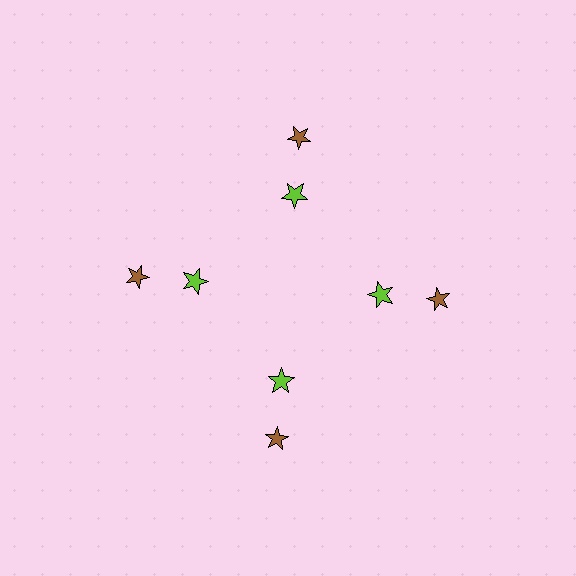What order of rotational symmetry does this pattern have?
This pattern has 4-fold rotational symmetry.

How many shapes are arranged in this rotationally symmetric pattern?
There are 8 shapes, arranged in 4 groups of 2.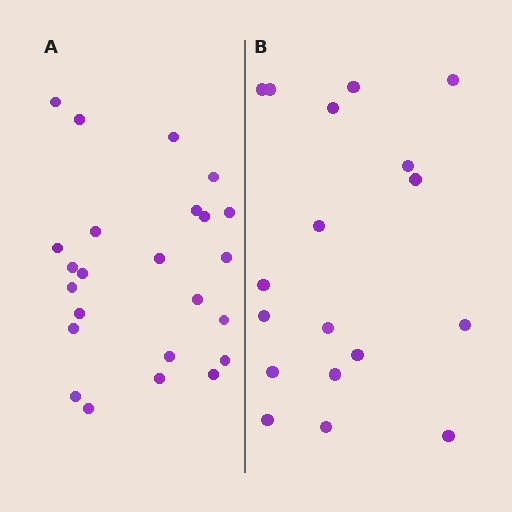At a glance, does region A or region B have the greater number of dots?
Region A (the left region) has more dots.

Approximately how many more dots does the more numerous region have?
Region A has about 6 more dots than region B.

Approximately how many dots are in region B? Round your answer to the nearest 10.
About 20 dots. (The exact count is 18, which rounds to 20.)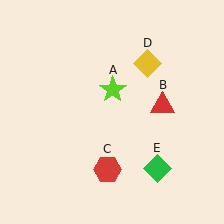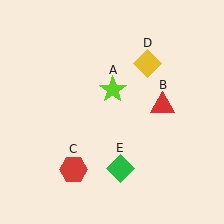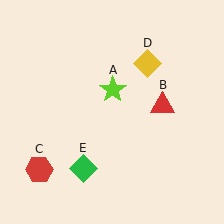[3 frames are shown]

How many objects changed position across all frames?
2 objects changed position: red hexagon (object C), green diamond (object E).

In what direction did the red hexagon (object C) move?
The red hexagon (object C) moved left.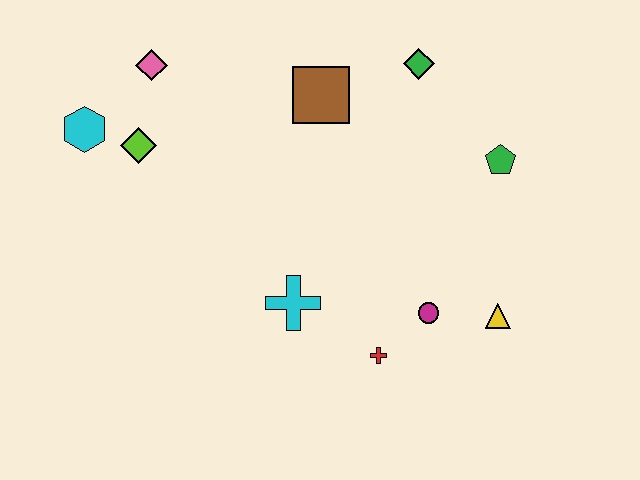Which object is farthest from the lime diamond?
The yellow triangle is farthest from the lime diamond.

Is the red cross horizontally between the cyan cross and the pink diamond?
No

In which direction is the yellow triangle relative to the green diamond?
The yellow triangle is below the green diamond.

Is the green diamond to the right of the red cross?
Yes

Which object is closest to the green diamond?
The brown square is closest to the green diamond.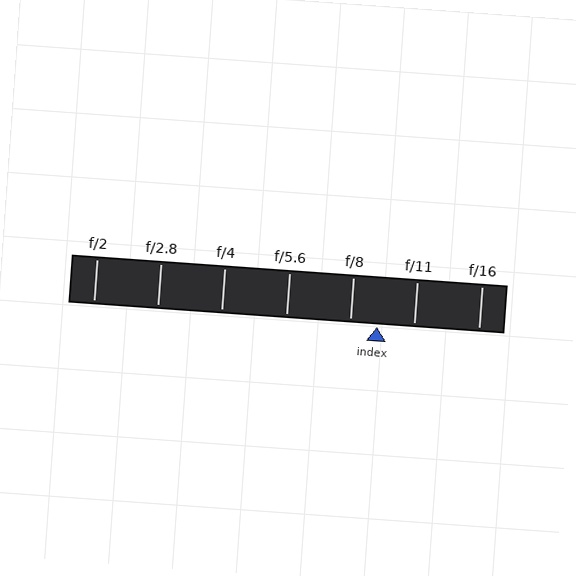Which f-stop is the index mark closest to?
The index mark is closest to f/8.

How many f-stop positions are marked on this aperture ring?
There are 7 f-stop positions marked.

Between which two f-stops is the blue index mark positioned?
The index mark is between f/8 and f/11.